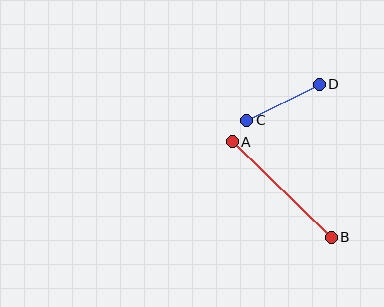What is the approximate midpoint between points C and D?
The midpoint is at approximately (283, 102) pixels.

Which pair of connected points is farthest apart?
Points A and B are farthest apart.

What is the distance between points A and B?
The distance is approximately 137 pixels.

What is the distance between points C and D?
The distance is approximately 81 pixels.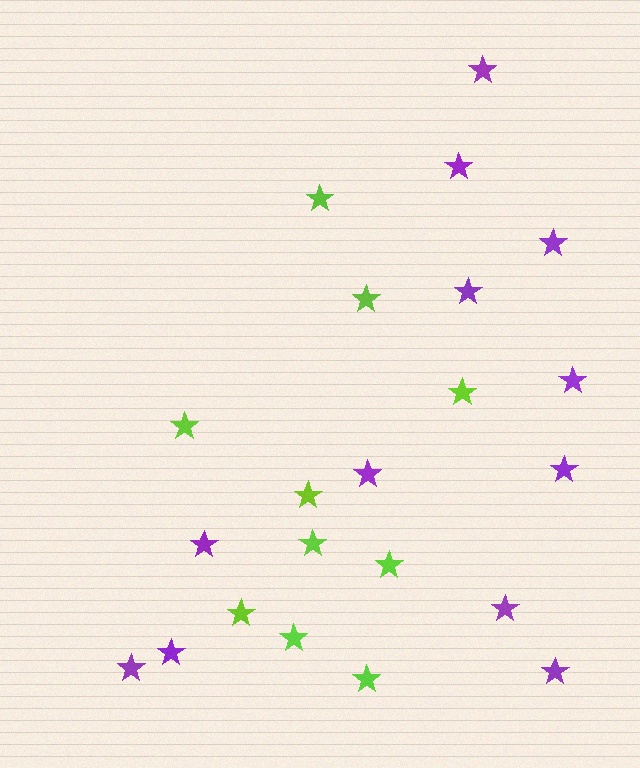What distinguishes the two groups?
There are 2 groups: one group of lime stars (10) and one group of purple stars (12).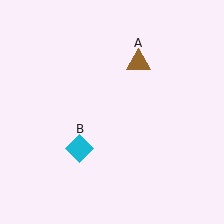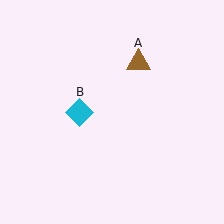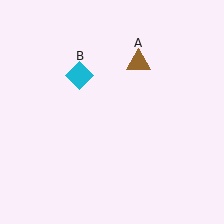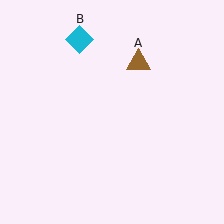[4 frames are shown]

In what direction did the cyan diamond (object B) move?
The cyan diamond (object B) moved up.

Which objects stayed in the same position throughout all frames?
Brown triangle (object A) remained stationary.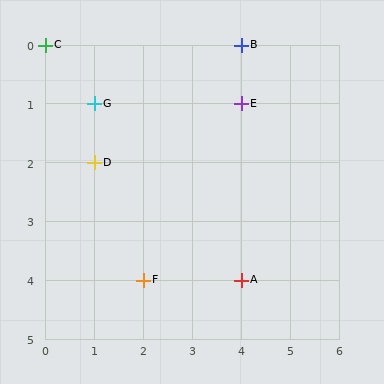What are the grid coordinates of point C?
Point C is at grid coordinates (0, 0).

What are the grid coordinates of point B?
Point B is at grid coordinates (4, 0).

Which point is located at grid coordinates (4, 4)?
Point A is at (4, 4).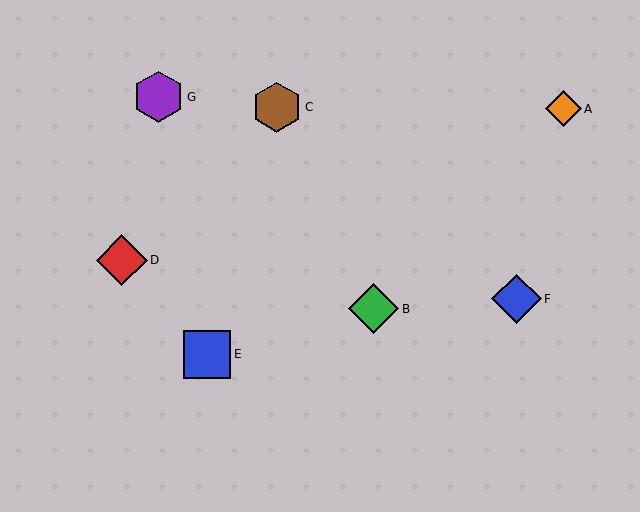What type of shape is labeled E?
Shape E is a blue square.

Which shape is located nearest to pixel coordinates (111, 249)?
The red diamond (labeled D) at (122, 260) is nearest to that location.